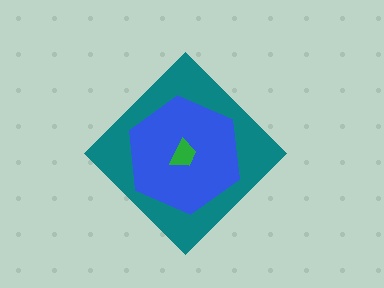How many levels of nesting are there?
3.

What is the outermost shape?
The teal diamond.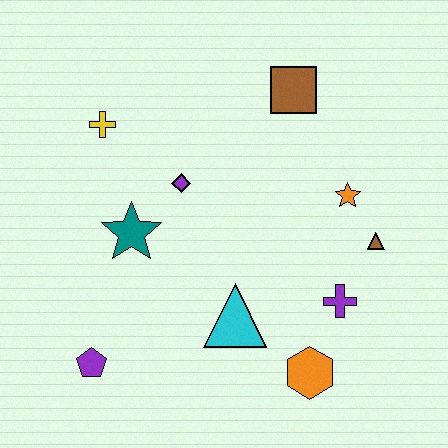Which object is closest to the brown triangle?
The orange star is closest to the brown triangle.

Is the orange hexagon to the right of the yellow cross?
Yes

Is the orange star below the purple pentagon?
No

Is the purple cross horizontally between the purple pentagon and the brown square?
No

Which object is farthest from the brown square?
The purple pentagon is farthest from the brown square.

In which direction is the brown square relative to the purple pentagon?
The brown square is above the purple pentagon.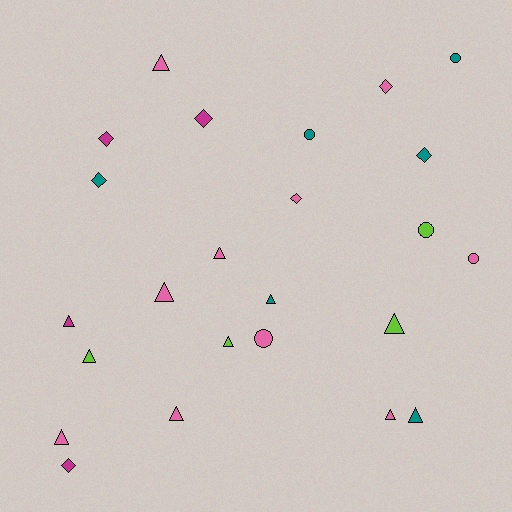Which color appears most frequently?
Pink, with 10 objects.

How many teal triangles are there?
There are 2 teal triangles.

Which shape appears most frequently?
Triangle, with 12 objects.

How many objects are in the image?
There are 24 objects.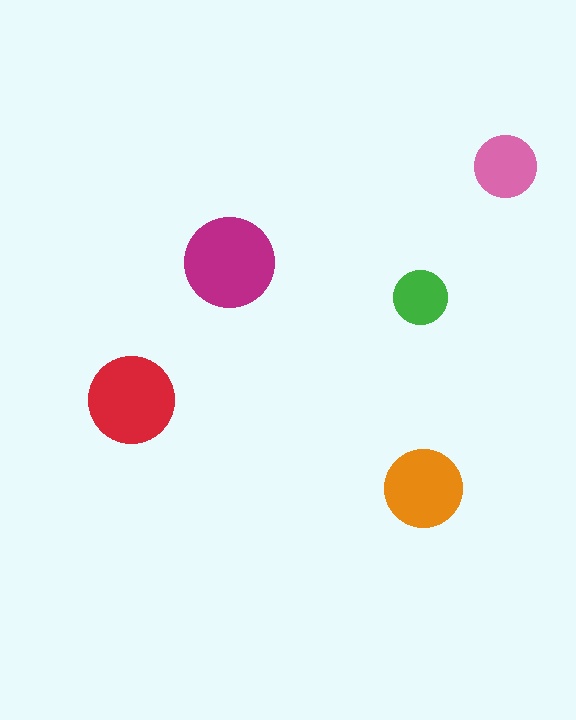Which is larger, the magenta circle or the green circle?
The magenta one.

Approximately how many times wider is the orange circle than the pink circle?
About 1.5 times wider.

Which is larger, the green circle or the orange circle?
The orange one.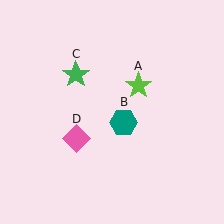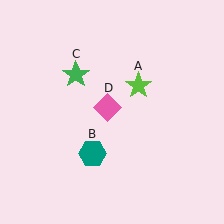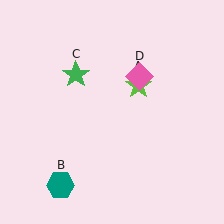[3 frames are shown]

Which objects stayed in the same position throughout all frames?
Lime star (object A) and green star (object C) remained stationary.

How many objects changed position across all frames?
2 objects changed position: teal hexagon (object B), pink diamond (object D).